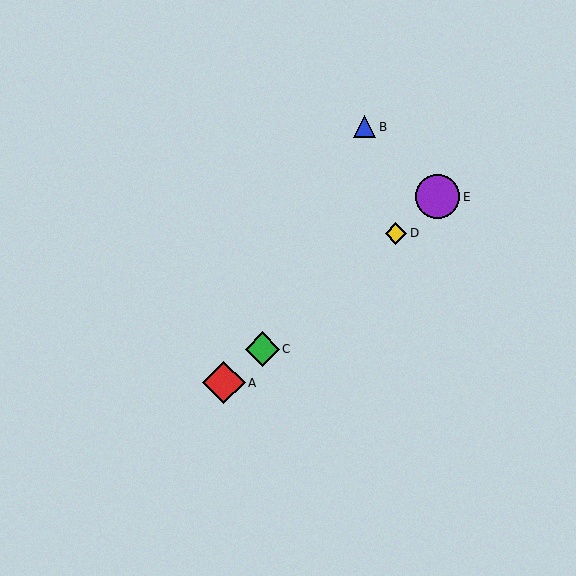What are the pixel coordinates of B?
Object B is at (365, 127).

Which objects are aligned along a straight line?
Objects A, C, D, E are aligned along a straight line.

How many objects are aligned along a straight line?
4 objects (A, C, D, E) are aligned along a straight line.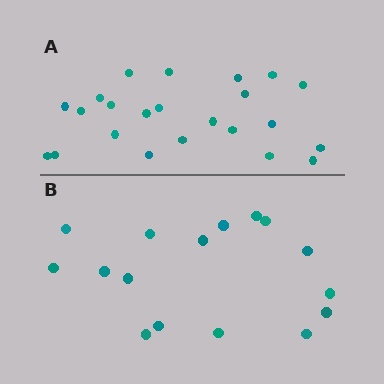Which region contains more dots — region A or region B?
Region A (the top region) has more dots.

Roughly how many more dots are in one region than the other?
Region A has roughly 8 or so more dots than region B.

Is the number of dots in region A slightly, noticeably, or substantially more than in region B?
Region A has noticeably more, but not dramatically so. The ratio is roughly 1.4 to 1.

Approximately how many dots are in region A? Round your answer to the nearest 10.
About 20 dots. (The exact count is 23, which rounds to 20.)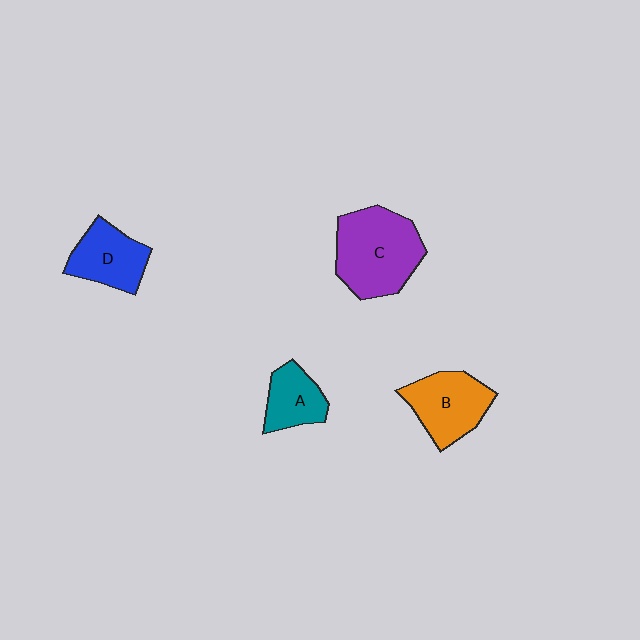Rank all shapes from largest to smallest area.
From largest to smallest: C (purple), B (orange), D (blue), A (teal).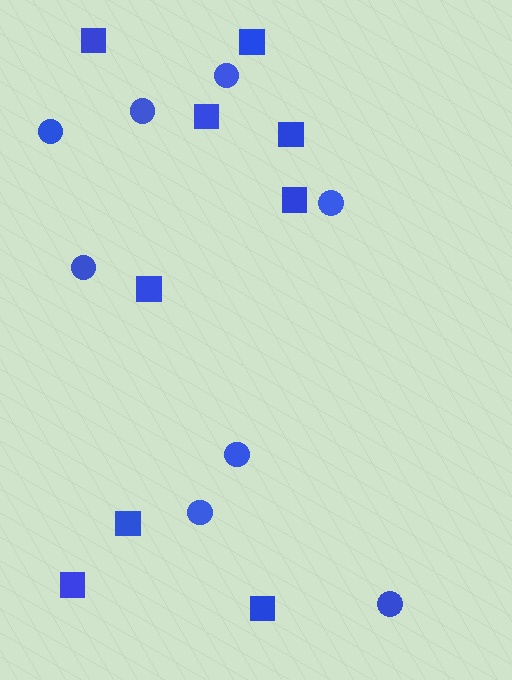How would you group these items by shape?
There are 2 groups: one group of circles (8) and one group of squares (9).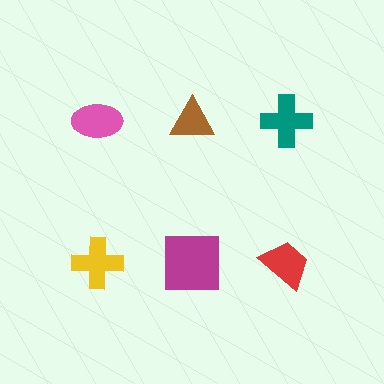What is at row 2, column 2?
A magenta square.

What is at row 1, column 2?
A brown triangle.